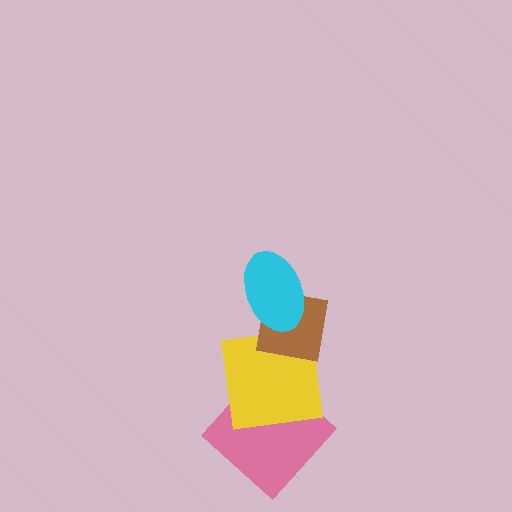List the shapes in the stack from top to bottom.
From top to bottom: the cyan ellipse, the brown square, the yellow square, the pink diamond.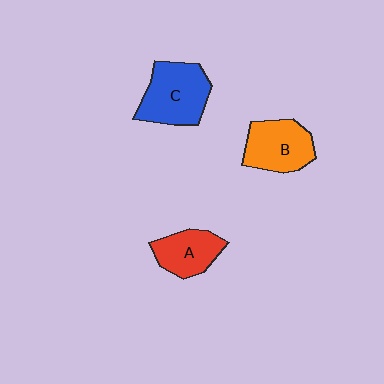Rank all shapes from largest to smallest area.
From largest to smallest: C (blue), B (orange), A (red).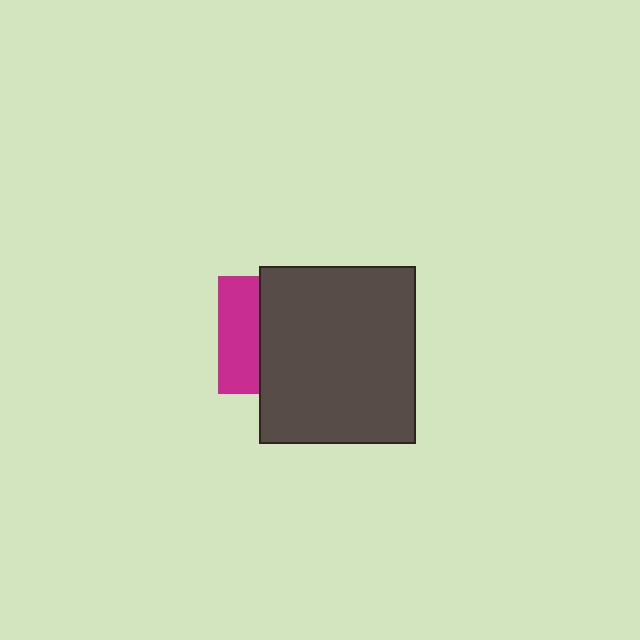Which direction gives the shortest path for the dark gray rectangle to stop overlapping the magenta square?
Moving right gives the shortest separation.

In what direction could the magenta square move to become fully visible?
The magenta square could move left. That would shift it out from behind the dark gray rectangle entirely.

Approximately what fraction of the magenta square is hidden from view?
Roughly 64% of the magenta square is hidden behind the dark gray rectangle.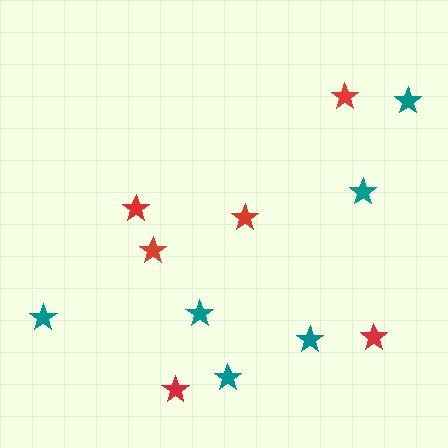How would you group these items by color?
There are 2 groups: one group of red stars (6) and one group of teal stars (6).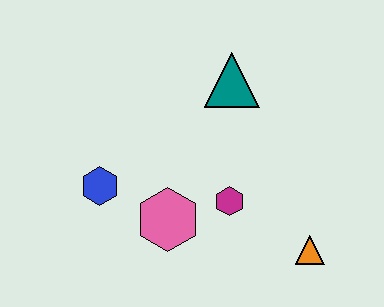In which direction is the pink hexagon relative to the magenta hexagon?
The pink hexagon is to the left of the magenta hexagon.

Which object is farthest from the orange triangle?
The blue hexagon is farthest from the orange triangle.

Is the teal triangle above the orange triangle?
Yes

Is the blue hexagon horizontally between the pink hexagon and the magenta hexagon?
No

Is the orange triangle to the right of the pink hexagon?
Yes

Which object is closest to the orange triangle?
The magenta hexagon is closest to the orange triangle.